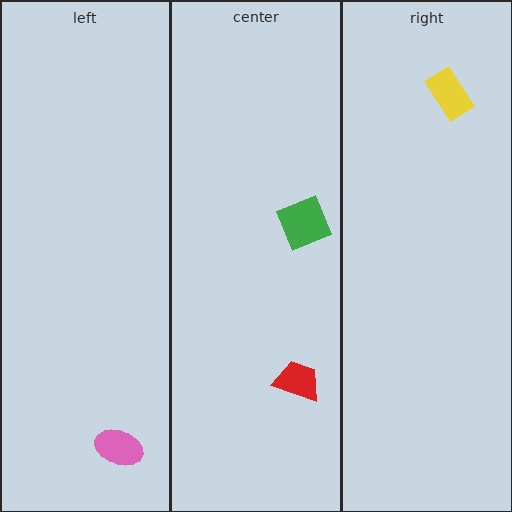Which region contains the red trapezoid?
The center region.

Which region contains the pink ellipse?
The left region.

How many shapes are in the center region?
2.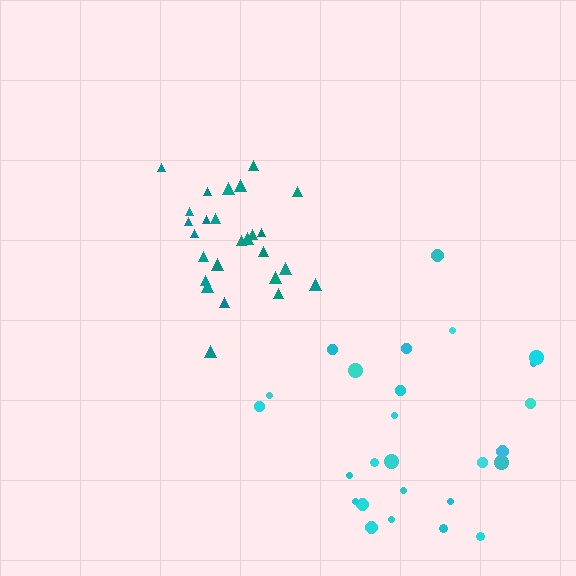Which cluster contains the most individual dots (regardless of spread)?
Cyan (26).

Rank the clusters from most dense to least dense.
teal, cyan.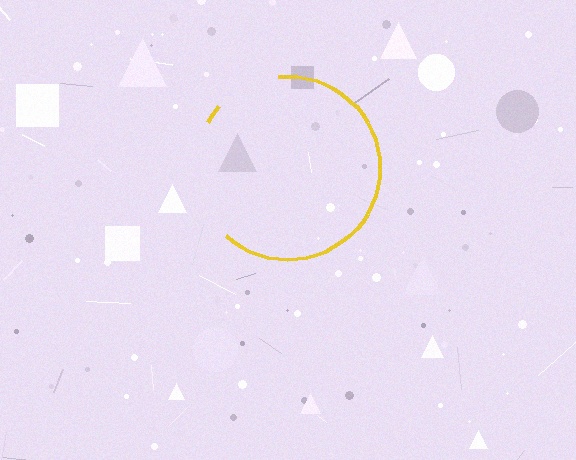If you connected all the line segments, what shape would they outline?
They would outline a circle.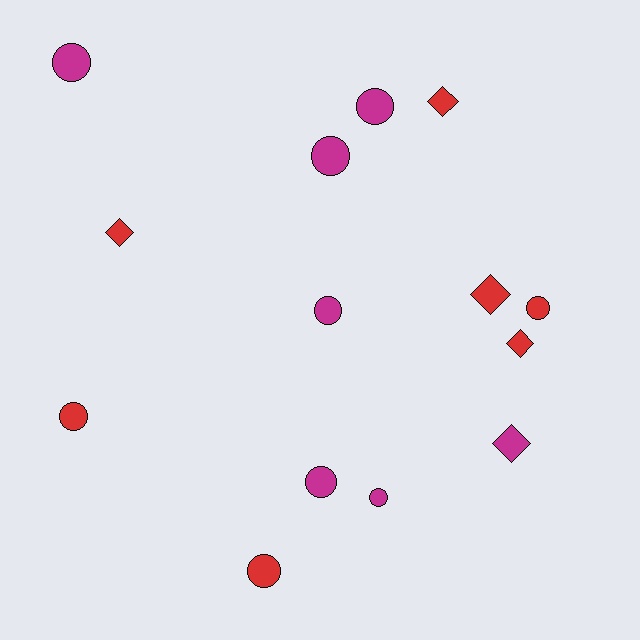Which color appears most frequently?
Magenta, with 7 objects.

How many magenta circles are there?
There are 6 magenta circles.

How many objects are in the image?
There are 14 objects.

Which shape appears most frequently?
Circle, with 9 objects.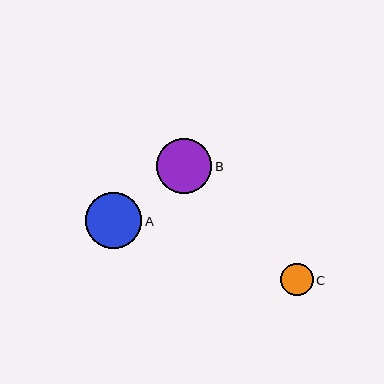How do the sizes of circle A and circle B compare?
Circle A and circle B are approximately the same size.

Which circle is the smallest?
Circle C is the smallest with a size of approximately 32 pixels.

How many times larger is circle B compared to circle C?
Circle B is approximately 1.7 times the size of circle C.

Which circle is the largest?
Circle A is the largest with a size of approximately 56 pixels.